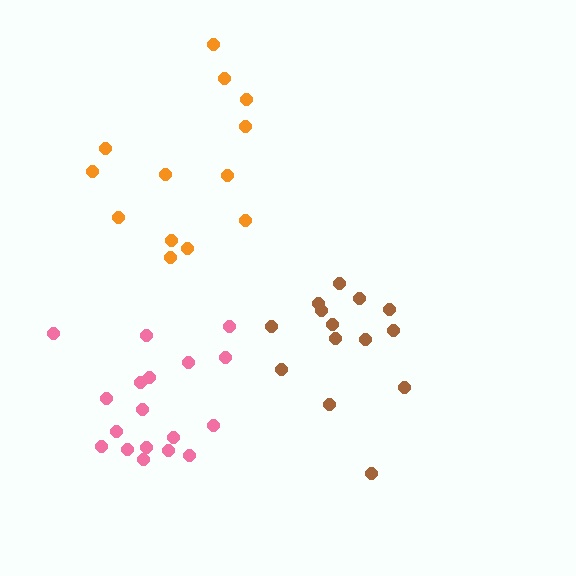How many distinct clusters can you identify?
There are 3 distinct clusters.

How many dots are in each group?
Group 1: 18 dots, Group 2: 14 dots, Group 3: 13 dots (45 total).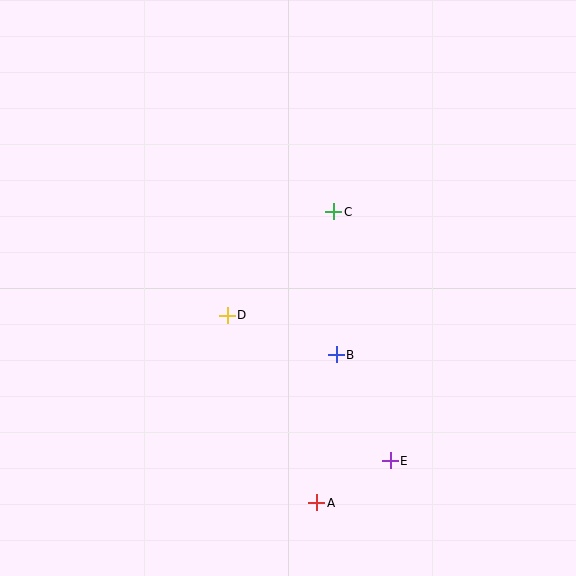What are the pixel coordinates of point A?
Point A is at (317, 503).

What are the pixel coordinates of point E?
Point E is at (390, 461).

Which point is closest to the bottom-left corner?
Point A is closest to the bottom-left corner.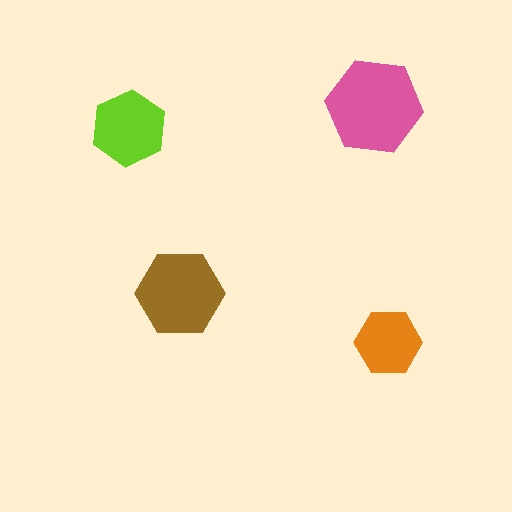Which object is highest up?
The pink hexagon is topmost.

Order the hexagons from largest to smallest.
the pink one, the brown one, the lime one, the orange one.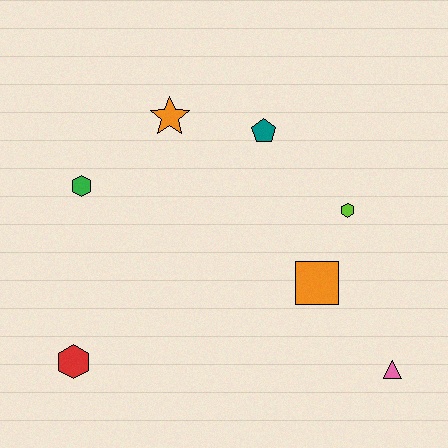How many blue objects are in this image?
There are no blue objects.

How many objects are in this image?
There are 7 objects.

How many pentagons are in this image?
There is 1 pentagon.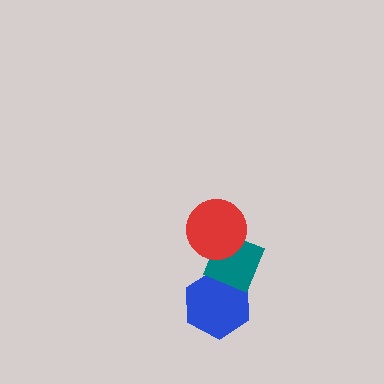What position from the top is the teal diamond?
The teal diamond is 2nd from the top.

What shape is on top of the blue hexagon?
The teal diamond is on top of the blue hexagon.